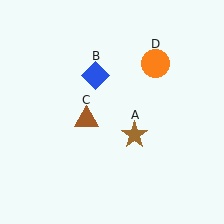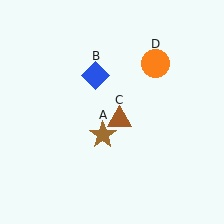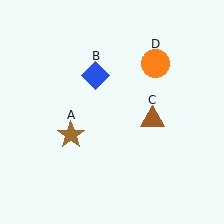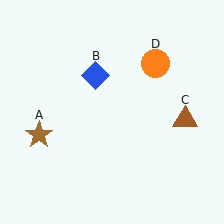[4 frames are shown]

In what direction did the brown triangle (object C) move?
The brown triangle (object C) moved right.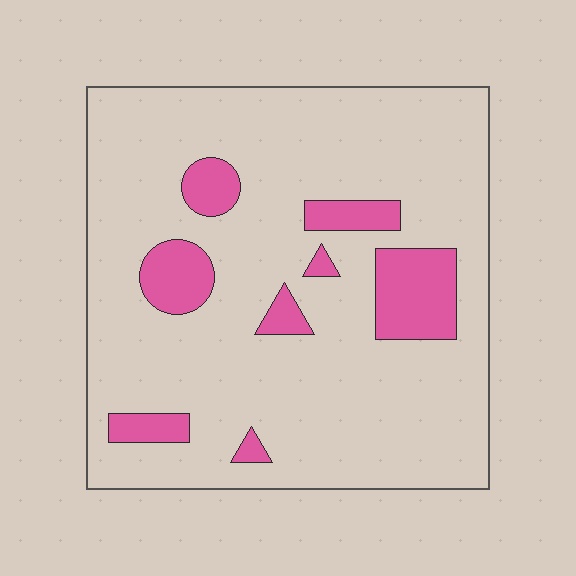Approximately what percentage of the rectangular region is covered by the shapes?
Approximately 15%.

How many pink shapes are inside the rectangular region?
8.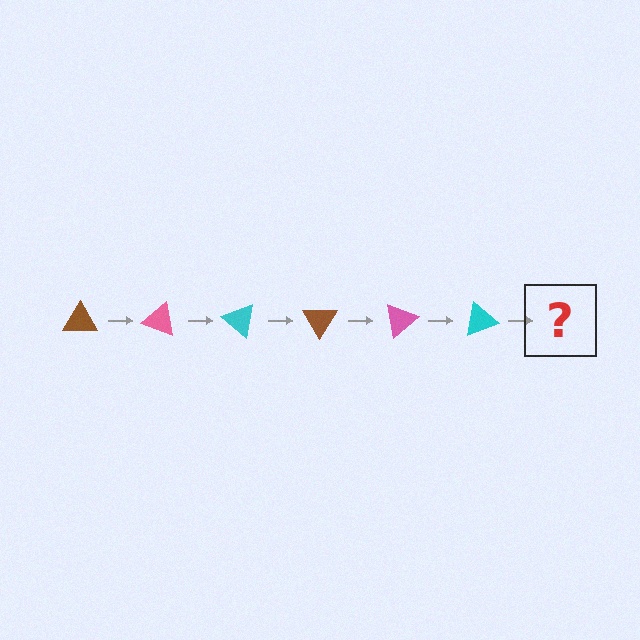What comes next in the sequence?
The next element should be a brown triangle, rotated 120 degrees from the start.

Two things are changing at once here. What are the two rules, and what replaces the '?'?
The two rules are that it rotates 20 degrees each step and the color cycles through brown, pink, and cyan. The '?' should be a brown triangle, rotated 120 degrees from the start.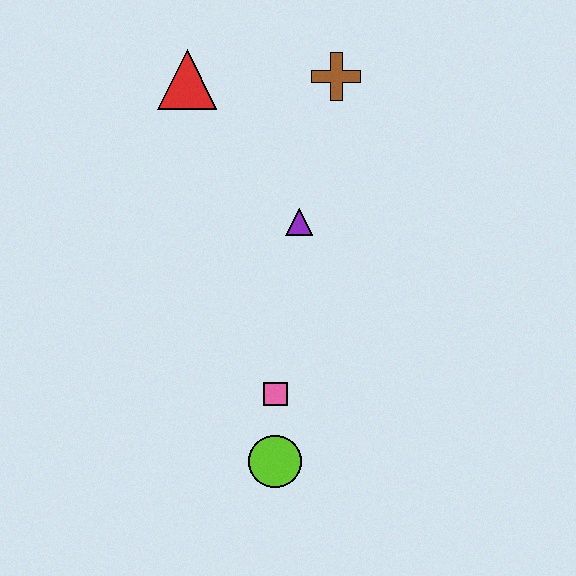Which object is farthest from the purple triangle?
The lime circle is farthest from the purple triangle.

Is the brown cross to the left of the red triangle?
No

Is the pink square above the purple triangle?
No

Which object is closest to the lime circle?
The pink square is closest to the lime circle.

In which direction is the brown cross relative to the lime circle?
The brown cross is above the lime circle.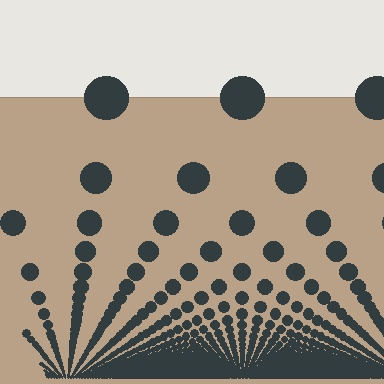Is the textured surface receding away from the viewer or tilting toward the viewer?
The surface appears to tilt toward the viewer. Texture elements get larger and sparser toward the top.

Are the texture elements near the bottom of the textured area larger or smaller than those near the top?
Smaller. The gradient is inverted — elements near the bottom are smaller and denser.